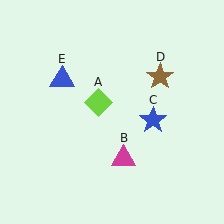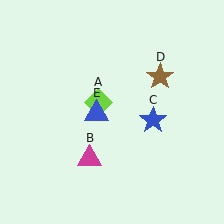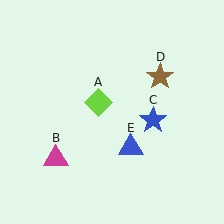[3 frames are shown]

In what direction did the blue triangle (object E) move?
The blue triangle (object E) moved down and to the right.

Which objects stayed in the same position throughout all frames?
Lime diamond (object A) and blue star (object C) and brown star (object D) remained stationary.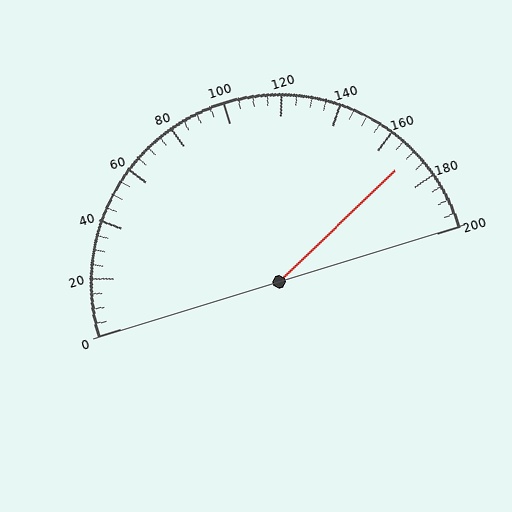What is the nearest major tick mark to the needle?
The nearest major tick mark is 160.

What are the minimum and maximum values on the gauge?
The gauge ranges from 0 to 200.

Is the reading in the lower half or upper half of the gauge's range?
The reading is in the upper half of the range (0 to 200).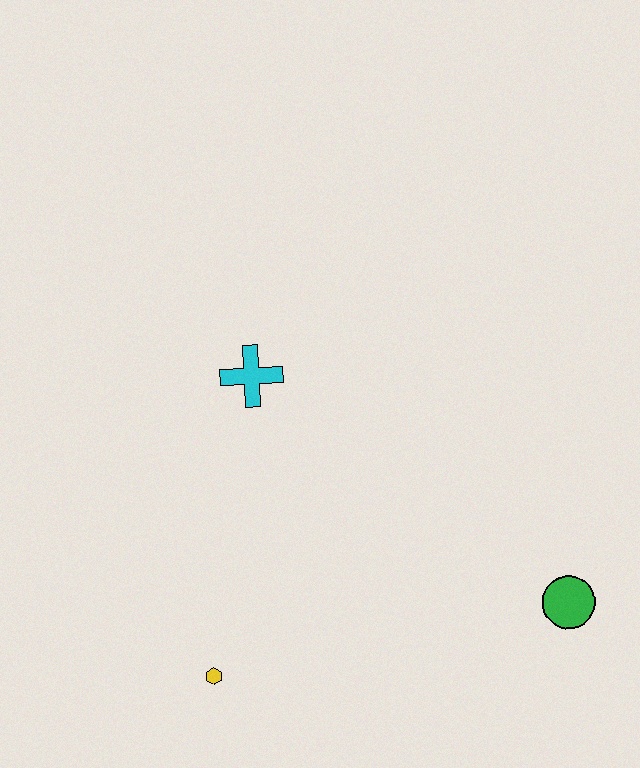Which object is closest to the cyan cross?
The yellow hexagon is closest to the cyan cross.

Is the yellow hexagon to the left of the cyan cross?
Yes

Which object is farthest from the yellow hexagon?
The green circle is farthest from the yellow hexagon.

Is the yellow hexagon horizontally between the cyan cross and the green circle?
No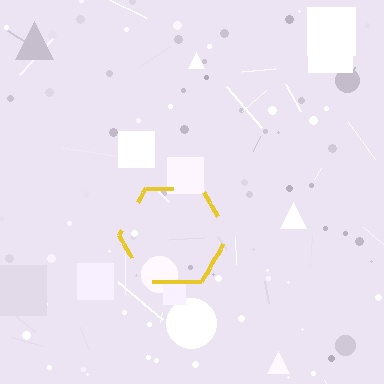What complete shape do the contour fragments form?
The contour fragments form a hexagon.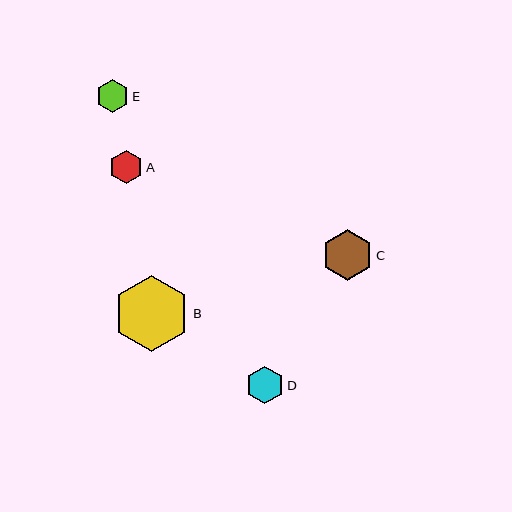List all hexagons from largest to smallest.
From largest to smallest: B, C, D, A, E.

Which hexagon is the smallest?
Hexagon E is the smallest with a size of approximately 32 pixels.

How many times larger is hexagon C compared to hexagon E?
Hexagon C is approximately 1.6 times the size of hexagon E.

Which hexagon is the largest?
Hexagon B is the largest with a size of approximately 76 pixels.